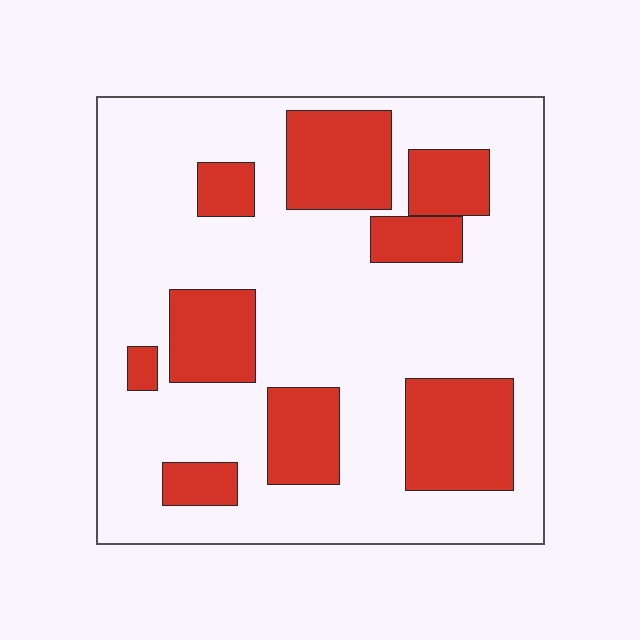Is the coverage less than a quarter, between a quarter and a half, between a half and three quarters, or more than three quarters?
Between a quarter and a half.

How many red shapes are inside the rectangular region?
9.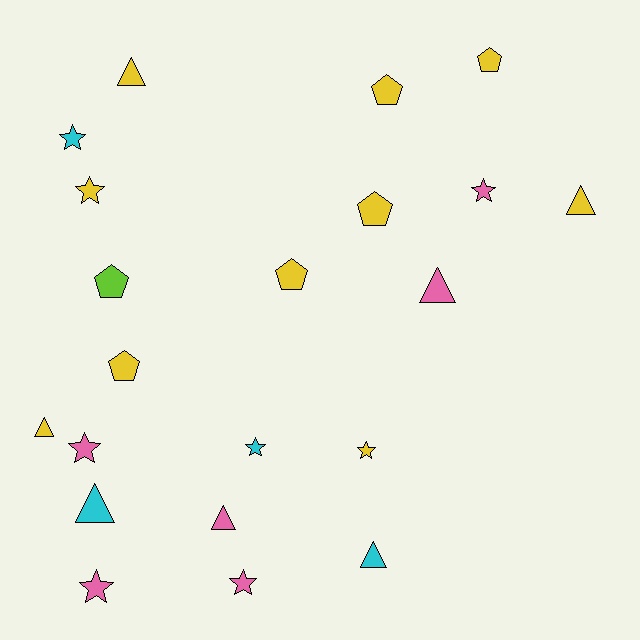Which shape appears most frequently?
Star, with 8 objects.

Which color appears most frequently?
Yellow, with 10 objects.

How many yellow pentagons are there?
There are 5 yellow pentagons.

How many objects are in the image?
There are 21 objects.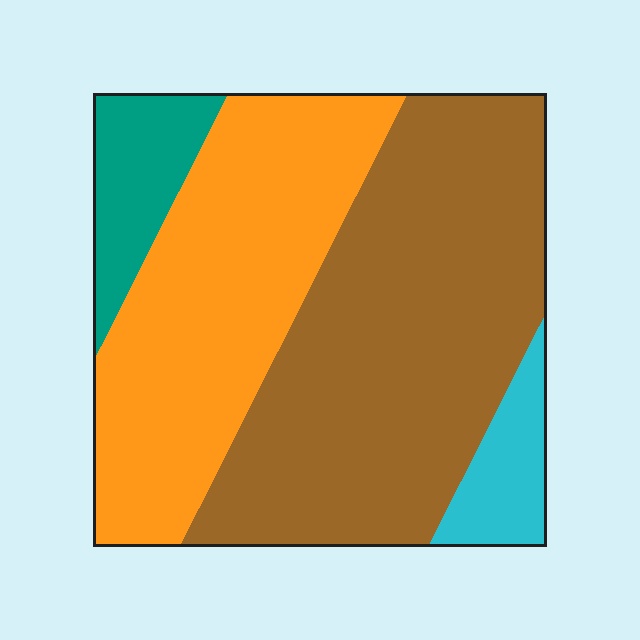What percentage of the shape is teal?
Teal covers about 10% of the shape.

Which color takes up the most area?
Brown, at roughly 50%.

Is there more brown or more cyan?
Brown.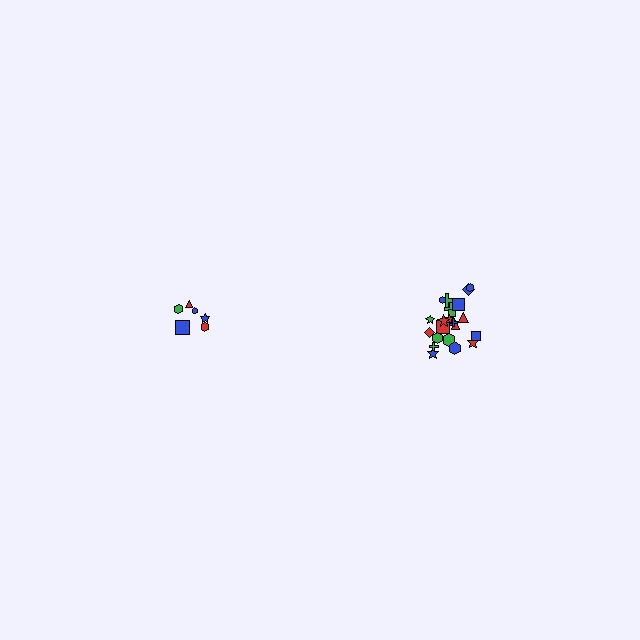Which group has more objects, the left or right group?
The right group.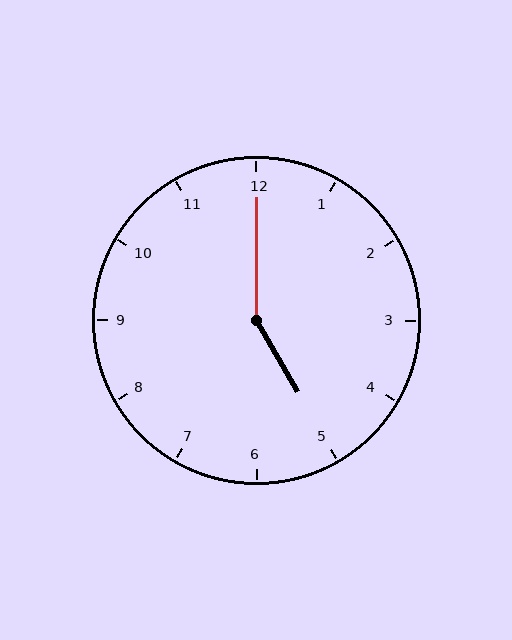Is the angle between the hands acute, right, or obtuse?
It is obtuse.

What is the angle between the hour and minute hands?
Approximately 150 degrees.